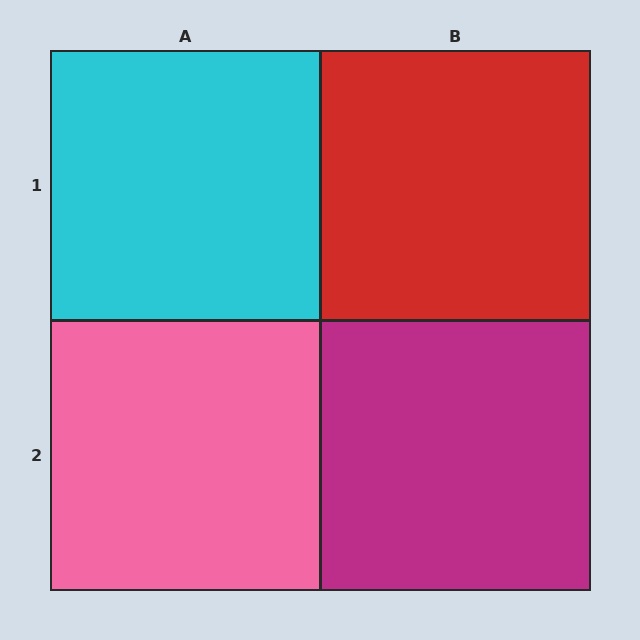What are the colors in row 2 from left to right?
Pink, magenta.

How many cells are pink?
1 cell is pink.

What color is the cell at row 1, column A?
Cyan.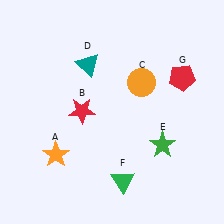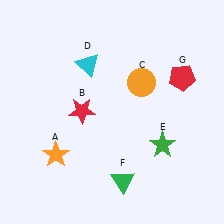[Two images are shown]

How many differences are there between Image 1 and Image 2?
There is 1 difference between the two images.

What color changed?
The triangle (D) changed from teal in Image 1 to cyan in Image 2.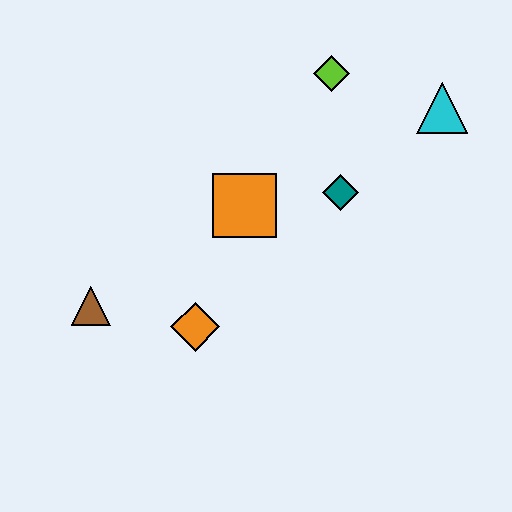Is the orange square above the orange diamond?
Yes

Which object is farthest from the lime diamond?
The brown triangle is farthest from the lime diamond.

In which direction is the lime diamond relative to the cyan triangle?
The lime diamond is to the left of the cyan triangle.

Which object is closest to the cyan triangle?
The lime diamond is closest to the cyan triangle.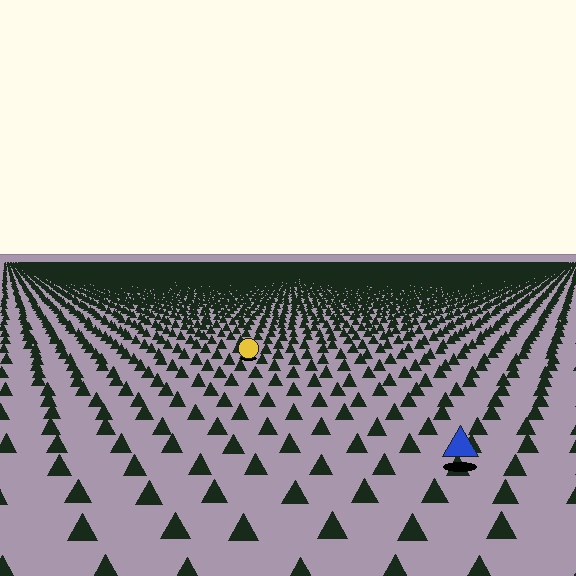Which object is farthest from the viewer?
The yellow circle is farthest from the viewer. It appears smaller and the ground texture around it is denser.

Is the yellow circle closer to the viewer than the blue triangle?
No. The blue triangle is closer — you can tell from the texture gradient: the ground texture is coarser near it.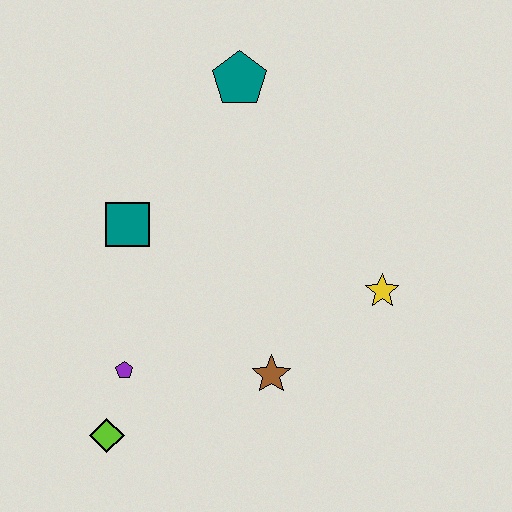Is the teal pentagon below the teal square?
No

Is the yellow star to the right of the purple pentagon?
Yes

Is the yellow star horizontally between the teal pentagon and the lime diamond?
No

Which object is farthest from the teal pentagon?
The lime diamond is farthest from the teal pentagon.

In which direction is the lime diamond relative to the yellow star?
The lime diamond is to the left of the yellow star.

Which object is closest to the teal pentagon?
The teal square is closest to the teal pentagon.